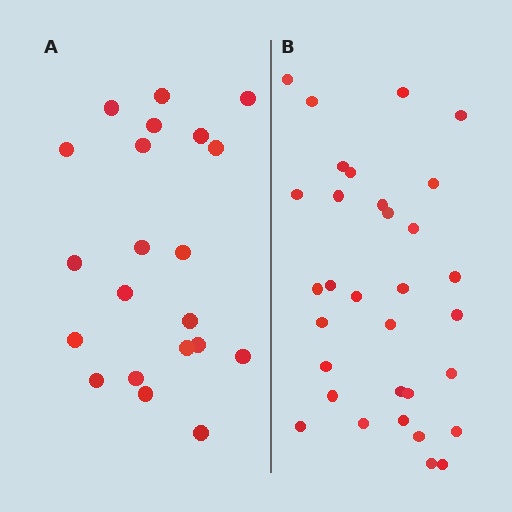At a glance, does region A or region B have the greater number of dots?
Region B (the right region) has more dots.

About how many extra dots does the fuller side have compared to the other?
Region B has roughly 12 or so more dots than region A.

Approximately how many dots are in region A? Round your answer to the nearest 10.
About 20 dots. (The exact count is 21, which rounds to 20.)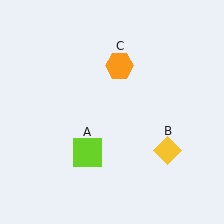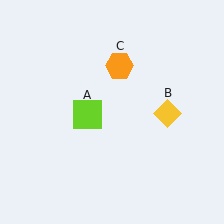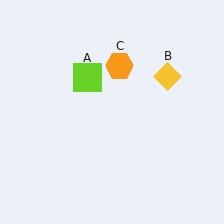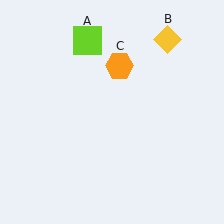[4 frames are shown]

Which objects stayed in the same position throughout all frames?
Orange hexagon (object C) remained stationary.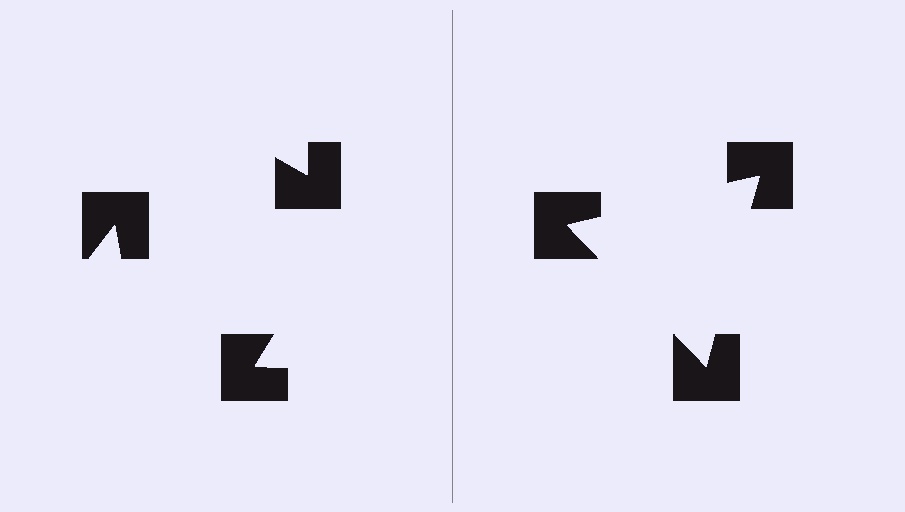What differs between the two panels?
The notched squares are positioned identically on both sides; only the wedge orientations differ. On the right they align to a triangle; on the left they are misaligned.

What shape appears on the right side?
An illusory triangle.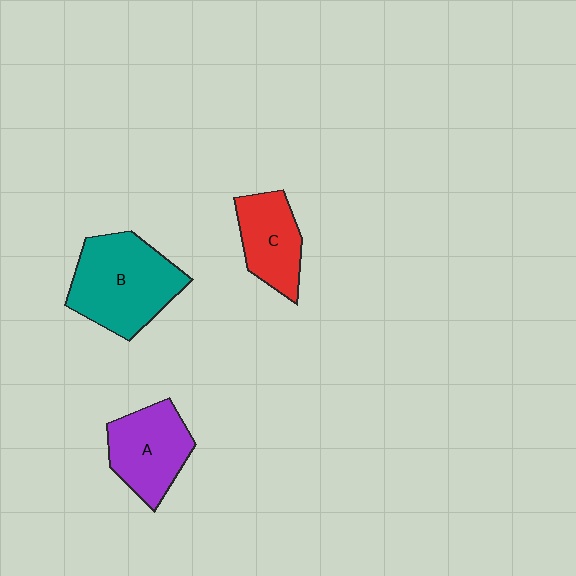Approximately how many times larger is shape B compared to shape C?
Approximately 1.6 times.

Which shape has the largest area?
Shape B (teal).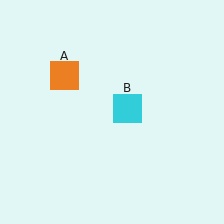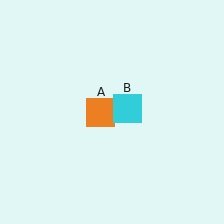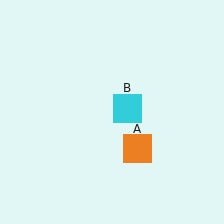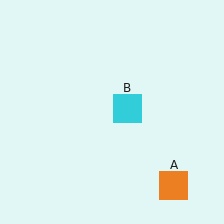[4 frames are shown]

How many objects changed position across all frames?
1 object changed position: orange square (object A).